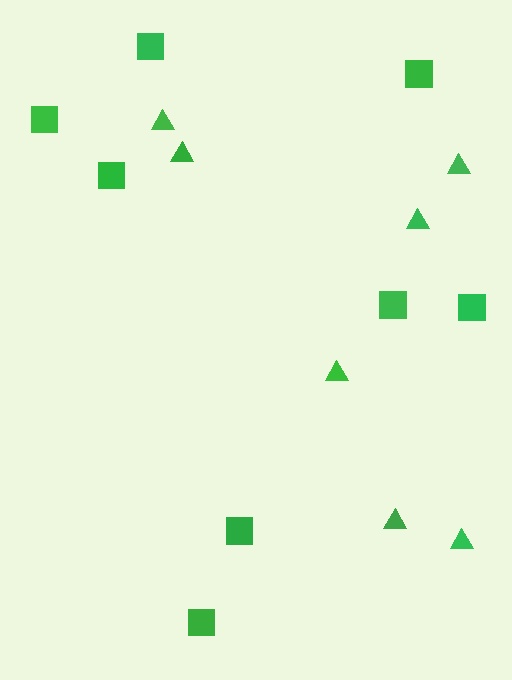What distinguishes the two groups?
There are 2 groups: one group of squares (8) and one group of triangles (7).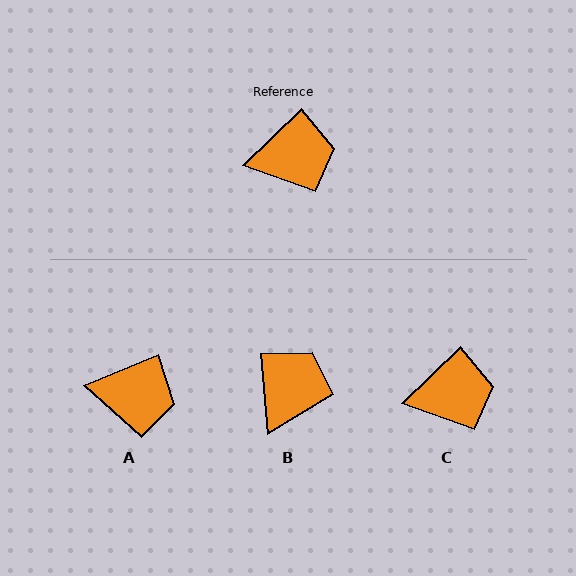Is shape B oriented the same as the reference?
No, it is off by about 51 degrees.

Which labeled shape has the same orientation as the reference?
C.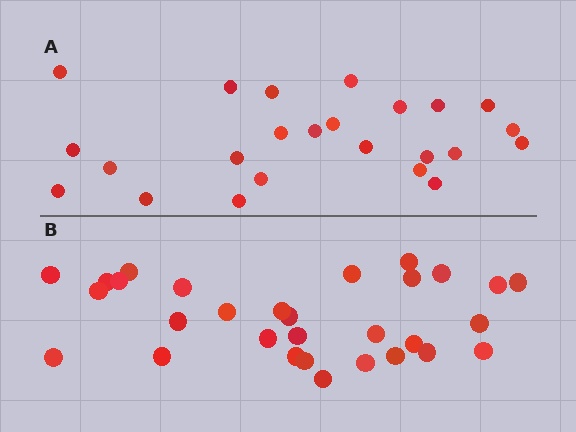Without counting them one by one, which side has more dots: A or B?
Region B (the bottom region) has more dots.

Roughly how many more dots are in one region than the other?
Region B has about 6 more dots than region A.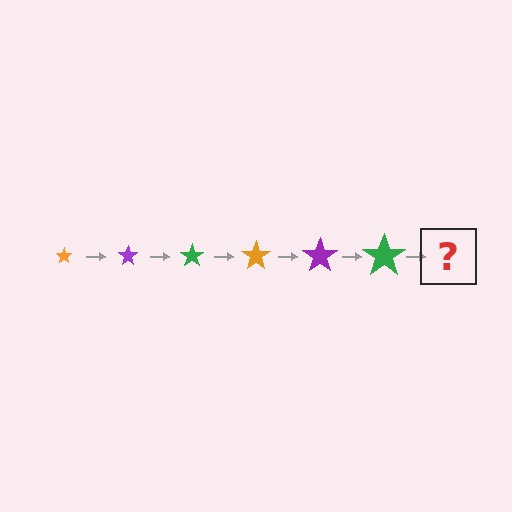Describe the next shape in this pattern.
It should be an orange star, larger than the previous one.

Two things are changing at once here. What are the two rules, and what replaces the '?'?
The two rules are that the star grows larger each step and the color cycles through orange, purple, and green. The '?' should be an orange star, larger than the previous one.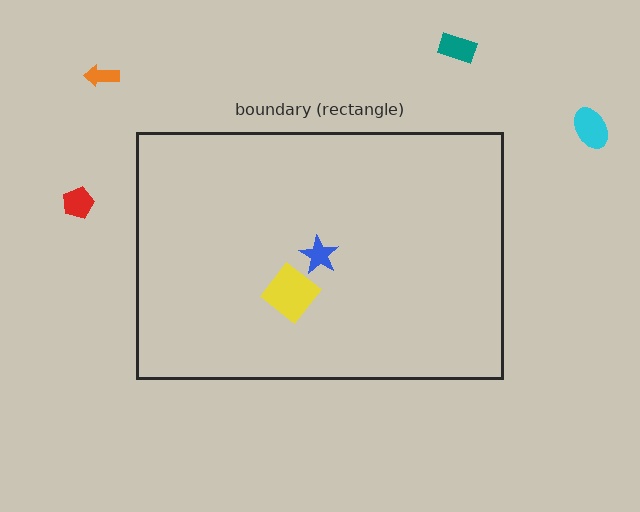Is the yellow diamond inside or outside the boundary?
Inside.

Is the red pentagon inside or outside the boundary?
Outside.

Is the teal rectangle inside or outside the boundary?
Outside.